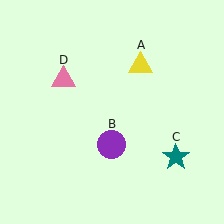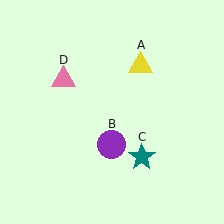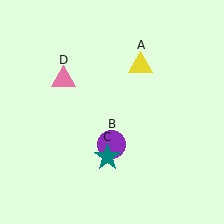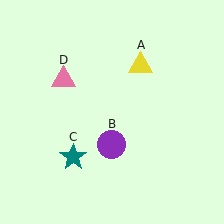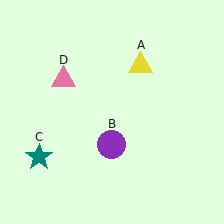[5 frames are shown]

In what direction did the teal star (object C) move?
The teal star (object C) moved left.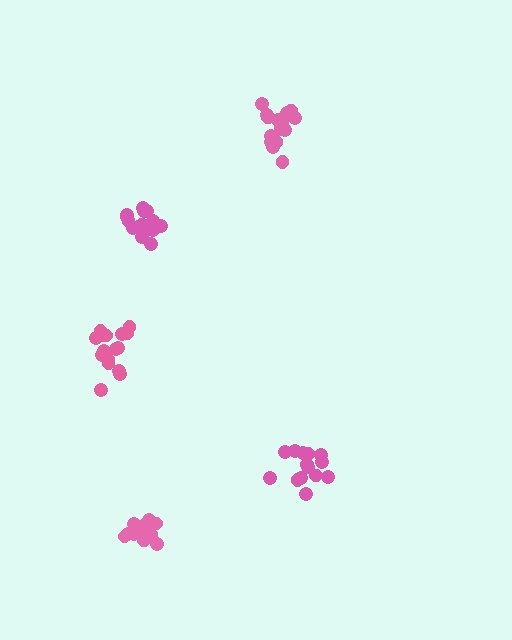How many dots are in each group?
Group 1: 16 dots, Group 2: 15 dots, Group 3: 16 dots, Group 4: 15 dots, Group 5: 15 dots (77 total).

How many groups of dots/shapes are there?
There are 5 groups.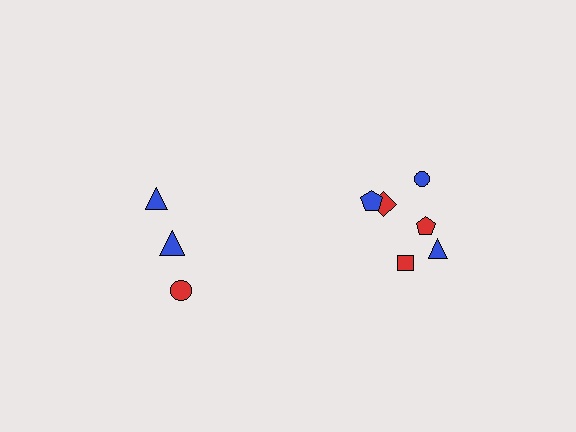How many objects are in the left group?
There are 3 objects.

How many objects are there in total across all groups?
There are 9 objects.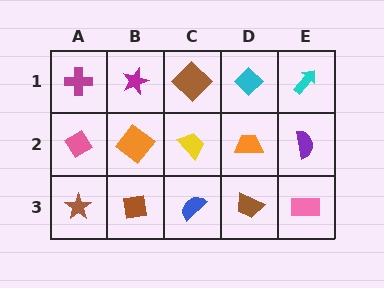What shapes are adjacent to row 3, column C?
A yellow trapezoid (row 2, column C), a brown square (row 3, column B), a brown trapezoid (row 3, column D).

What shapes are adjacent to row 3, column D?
An orange trapezoid (row 2, column D), a blue semicircle (row 3, column C), a pink rectangle (row 3, column E).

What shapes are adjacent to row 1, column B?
An orange diamond (row 2, column B), a magenta cross (row 1, column A), a brown diamond (row 1, column C).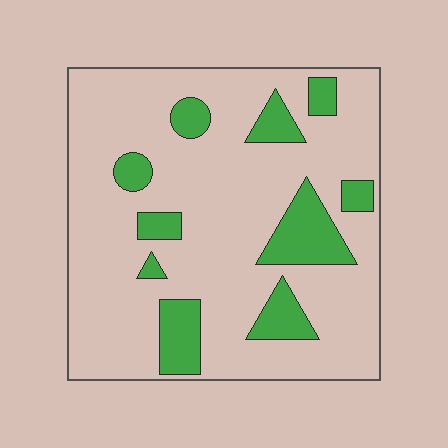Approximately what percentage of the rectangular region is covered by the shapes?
Approximately 20%.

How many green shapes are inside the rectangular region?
10.